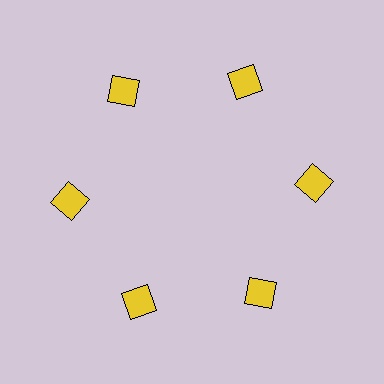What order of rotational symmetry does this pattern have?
This pattern has 6-fold rotational symmetry.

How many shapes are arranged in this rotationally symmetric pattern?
There are 6 shapes, arranged in 6 groups of 1.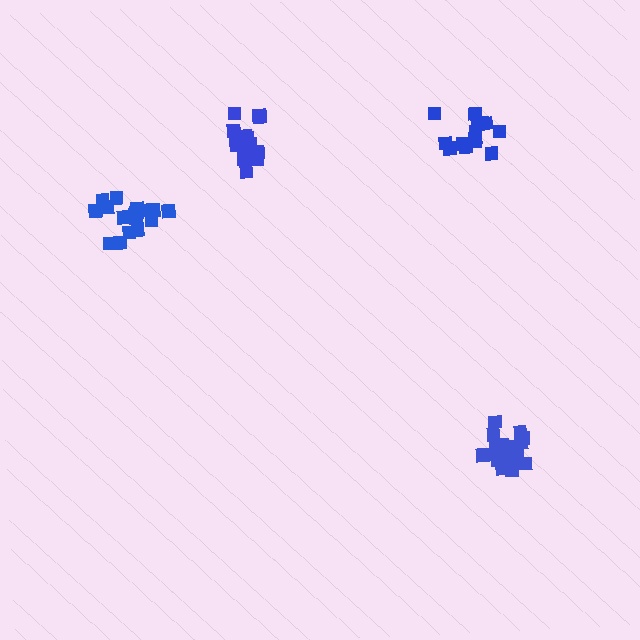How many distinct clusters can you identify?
There are 4 distinct clusters.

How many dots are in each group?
Group 1: 14 dots, Group 2: 15 dots, Group 3: 17 dots, Group 4: 19 dots (65 total).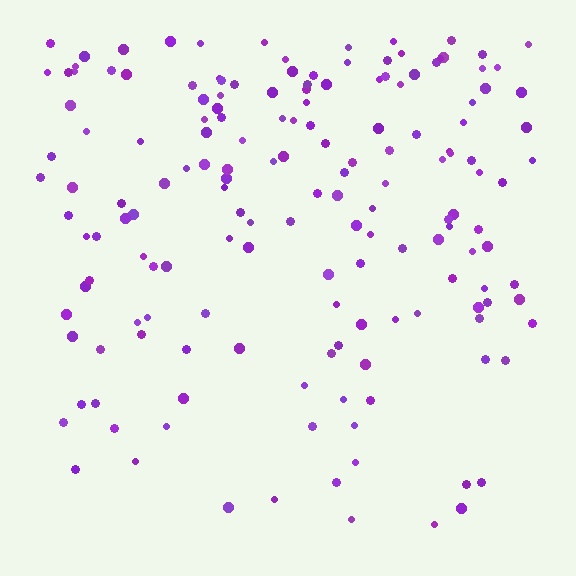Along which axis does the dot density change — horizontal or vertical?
Vertical.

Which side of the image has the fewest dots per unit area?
The bottom.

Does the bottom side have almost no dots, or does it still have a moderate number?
Still a moderate number, just noticeably fewer than the top.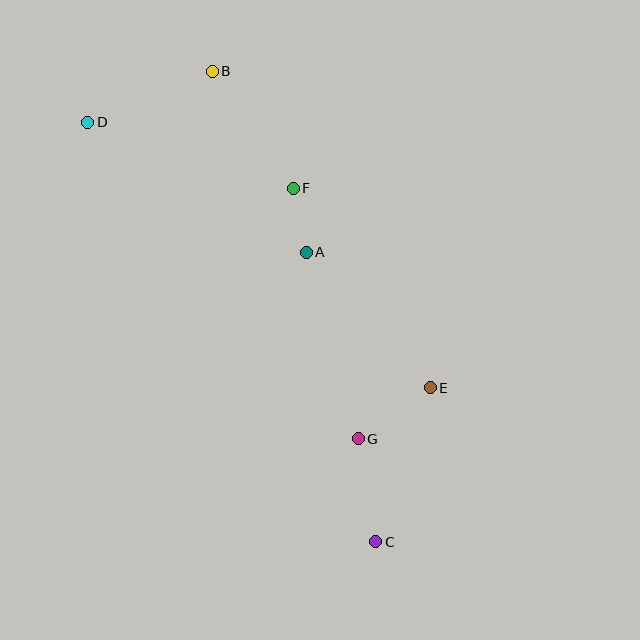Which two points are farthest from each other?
Points C and D are farthest from each other.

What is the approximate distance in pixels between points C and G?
The distance between C and G is approximately 105 pixels.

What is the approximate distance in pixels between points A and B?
The distance between A and B is approximately 204 pixels.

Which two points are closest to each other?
Points A and F are closest to each other.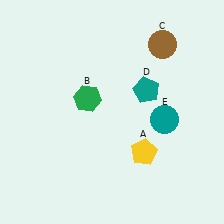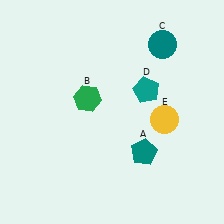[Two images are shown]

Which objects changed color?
A changed from yellow to teal. C changed from brown to teal. E changed from teal to yellow.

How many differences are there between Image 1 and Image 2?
There are 3 differences between the two images.